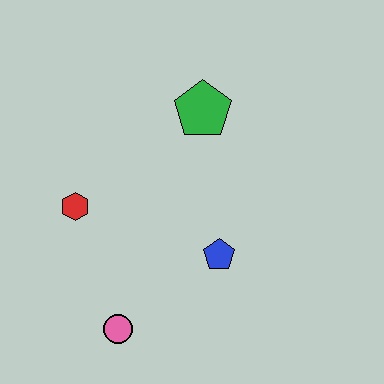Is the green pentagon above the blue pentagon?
Yes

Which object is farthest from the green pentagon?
The pink circle is farthest from the green pentagon.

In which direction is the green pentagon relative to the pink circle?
The green pentagon is above the pink circle.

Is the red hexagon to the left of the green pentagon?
Yes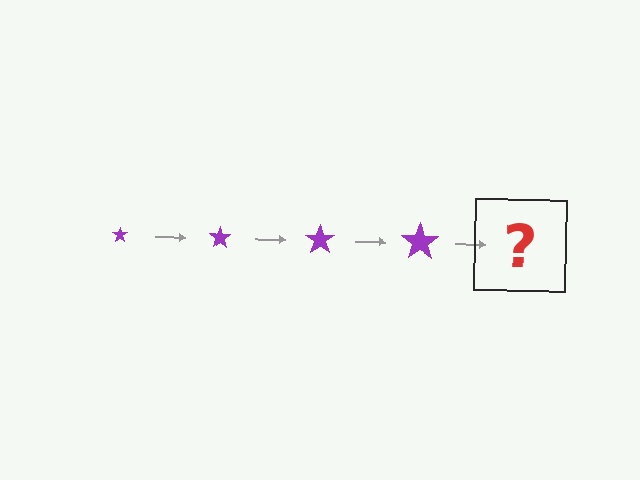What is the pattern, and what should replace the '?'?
The pattern is that the star gets progressively larger each step. The '?' should be a purple star, larger than the previous one.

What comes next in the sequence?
The next element should be a purple star, larger than the previous one.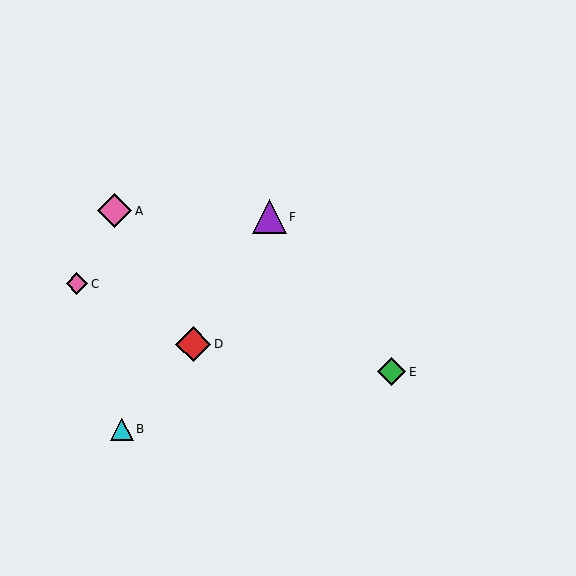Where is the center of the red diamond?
The center of the red diamond is at (193, 344).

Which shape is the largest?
The red diamond (labeled D) is the largest.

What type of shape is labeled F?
Shape F is a purple triangle.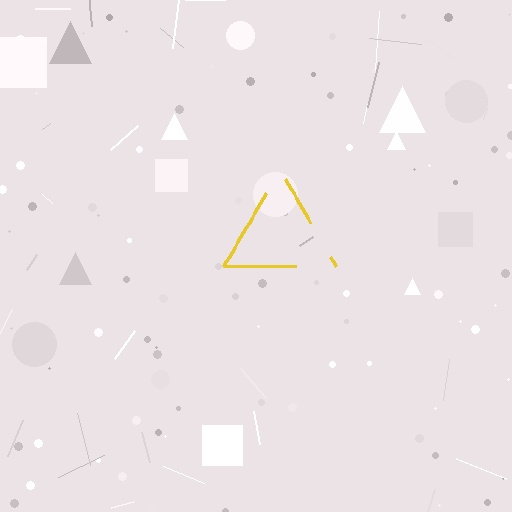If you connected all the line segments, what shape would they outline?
They would outline a triangle.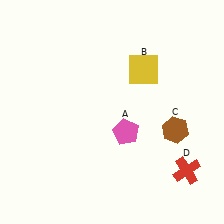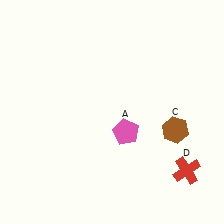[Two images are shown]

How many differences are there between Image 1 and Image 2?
There is 1 difference between the two images.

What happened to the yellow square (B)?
The yellow square (B) was removed in Image 2. It was in the top-right area of Image 1.